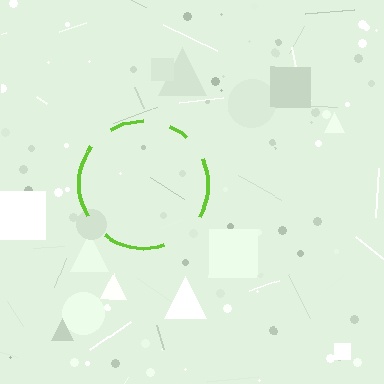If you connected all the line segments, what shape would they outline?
They would outline a circle.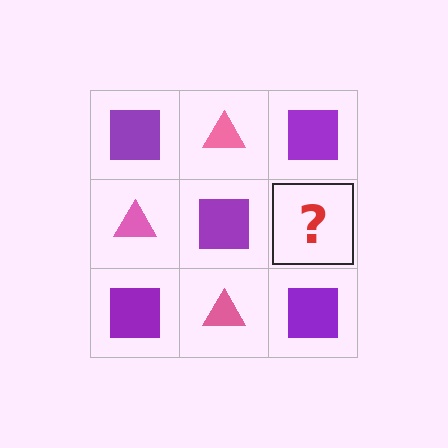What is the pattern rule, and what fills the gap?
The rule is that it alternates purple square and pink triangle in a checkerboard pattern. The gap should be filled with a pink triangle.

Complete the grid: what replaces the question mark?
The question mark should be replaced with a pink triangle.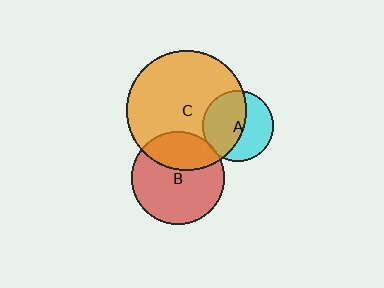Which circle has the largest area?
Circle C (orange).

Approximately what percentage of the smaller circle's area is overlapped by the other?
Approximately 55%.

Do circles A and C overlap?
Yes.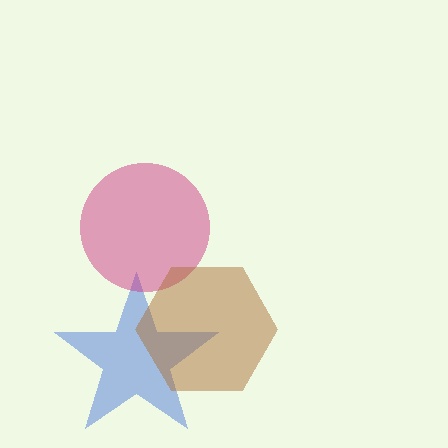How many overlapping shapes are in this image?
There are 3 overlapping shapes in the image.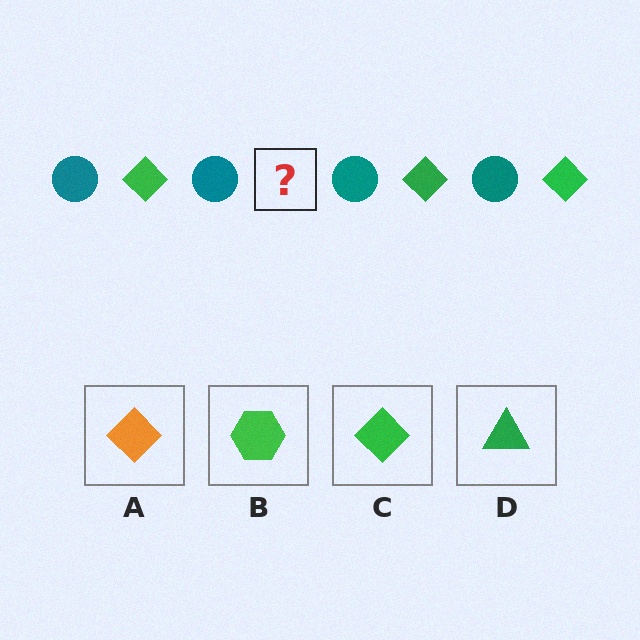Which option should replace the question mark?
Option C.